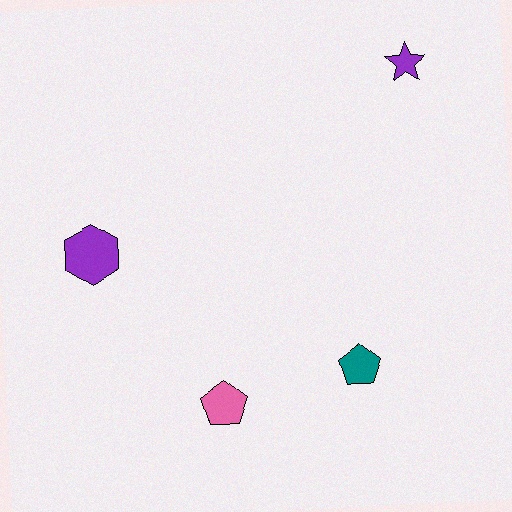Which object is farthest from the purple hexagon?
The purple star is farthest from the purple hexagon.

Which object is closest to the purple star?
The teal pentagon is closest to the purple star.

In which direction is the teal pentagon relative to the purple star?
The teal pentagon is below the purple star.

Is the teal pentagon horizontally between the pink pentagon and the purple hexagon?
No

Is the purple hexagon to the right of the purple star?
No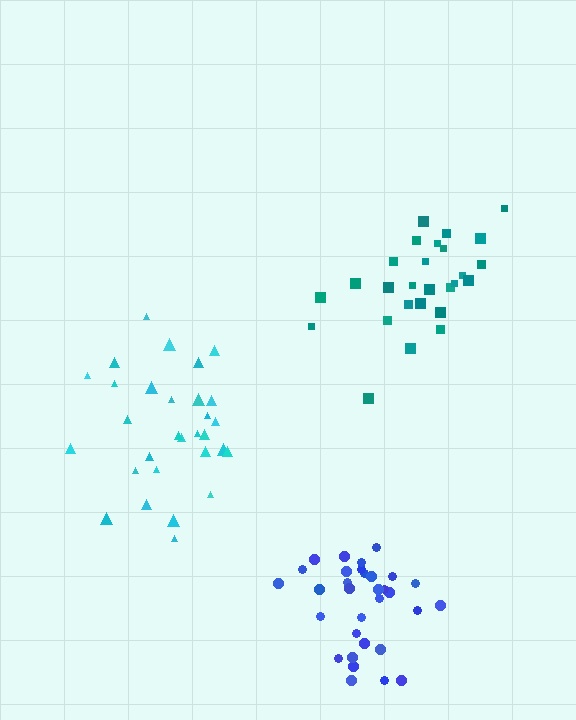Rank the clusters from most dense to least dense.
blue, cyan, teal.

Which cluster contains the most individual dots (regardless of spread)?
Blue (32).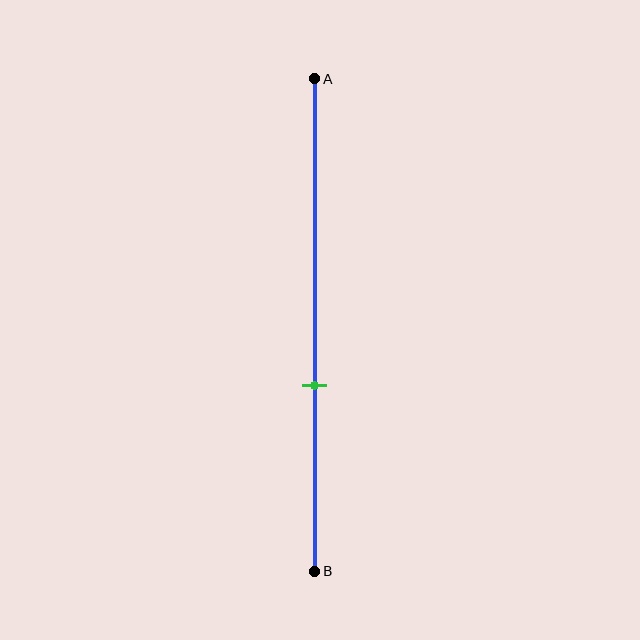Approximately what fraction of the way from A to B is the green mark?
The green mark is approximately 60% of the way from A to B.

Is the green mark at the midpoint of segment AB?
No, the mark is at about 60% from A, not at the 50% midpoint.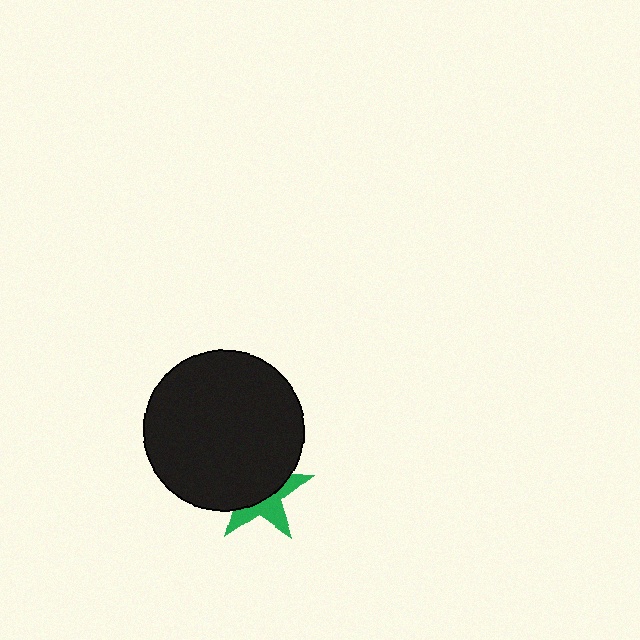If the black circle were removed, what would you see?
You would see the complete green star.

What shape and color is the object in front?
The object in front is a black circle.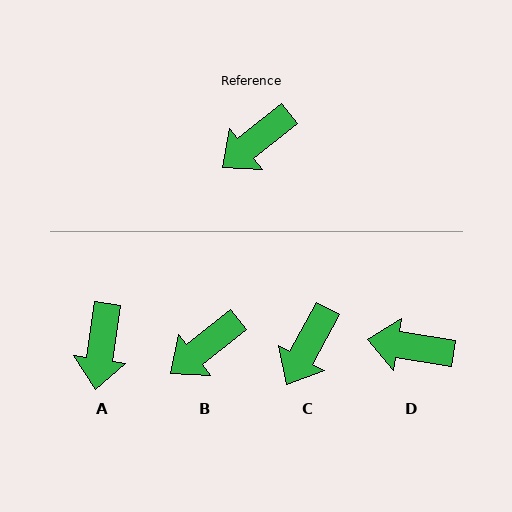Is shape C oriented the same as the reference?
No, it is off by about 23 degrees.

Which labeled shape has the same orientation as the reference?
B.